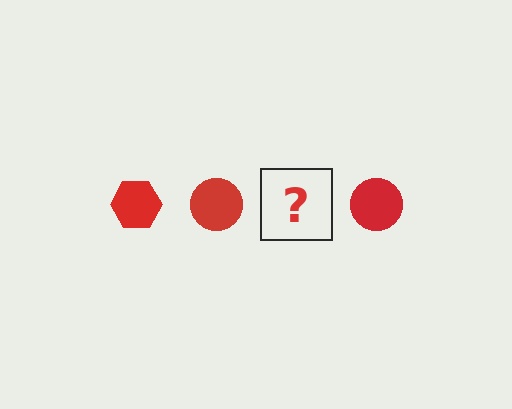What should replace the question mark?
The question mark should be replaced with a red hexagon.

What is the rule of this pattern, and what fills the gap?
The rule is that the pattern cycles through hexagon, circle shapes in red. The gap should be filled with a red hexagon.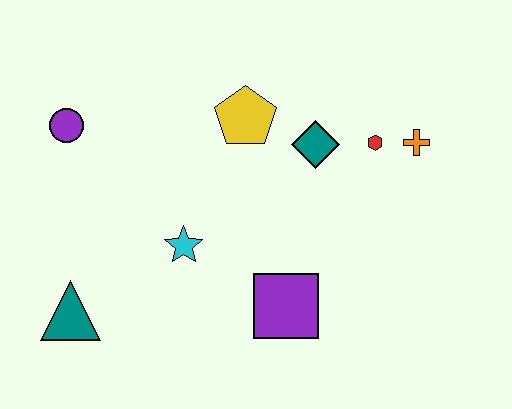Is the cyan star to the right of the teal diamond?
No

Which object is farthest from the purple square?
The purple circle is farthest from the purple square.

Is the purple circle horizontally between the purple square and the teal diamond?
No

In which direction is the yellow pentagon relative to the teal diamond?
The yellow pentagon is to the left of the teal diamond.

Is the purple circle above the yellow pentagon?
No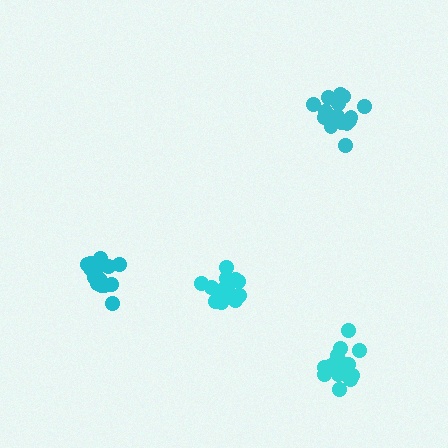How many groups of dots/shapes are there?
There are 4 groups.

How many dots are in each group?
Group 1: 14 dots, Group 2: 17 dots, Group 3: 16 dots, Group 4: 18 dots (65 total).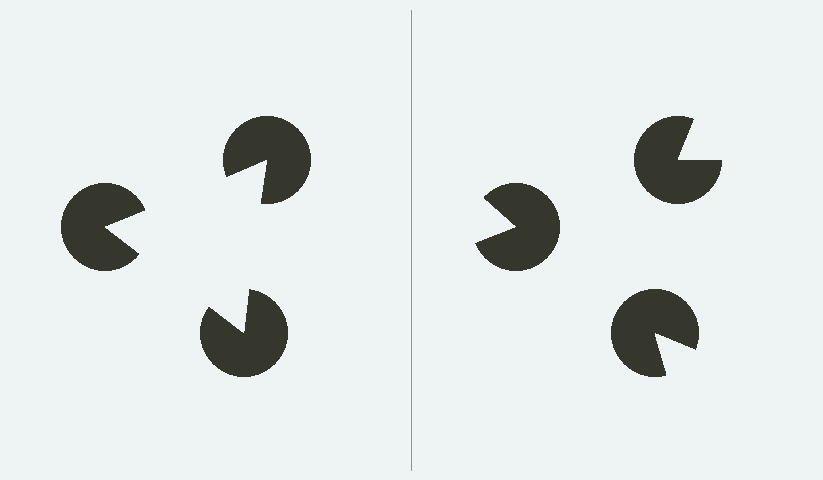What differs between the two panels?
The pac-man discs are positioned identically on both sides; only the wedge orientations differ. On the left they align to a triangle; on the right they are misaligned.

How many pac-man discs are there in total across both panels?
6 — 3 on each side.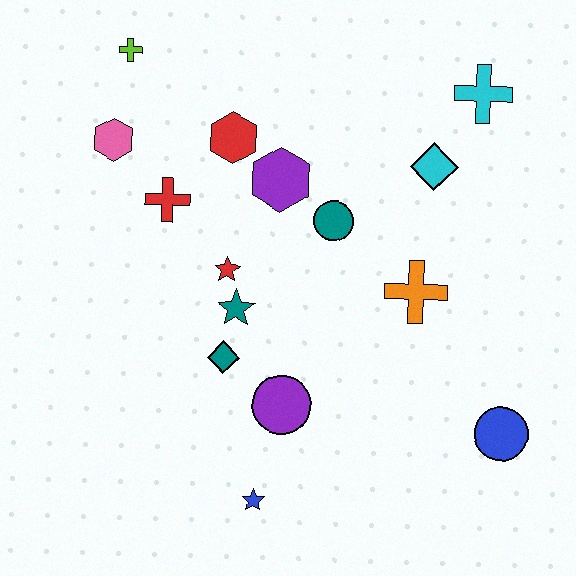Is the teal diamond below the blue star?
No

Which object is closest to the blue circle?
The orange cross is closest to the blue circle.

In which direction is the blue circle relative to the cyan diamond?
The blue circle is below the cyan diamond.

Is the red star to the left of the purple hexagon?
Yes